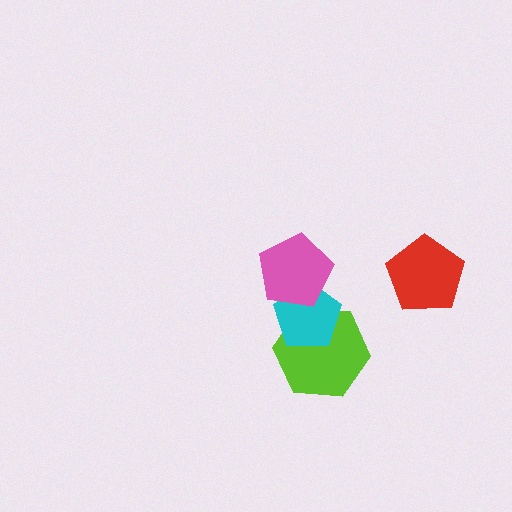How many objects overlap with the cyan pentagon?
2 objects overlap with the cyan pentagon.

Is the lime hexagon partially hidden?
Yes, it is partially covered by another shape.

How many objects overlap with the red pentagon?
0 objects overlap with the red pentagon.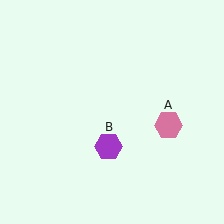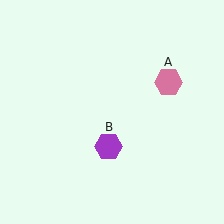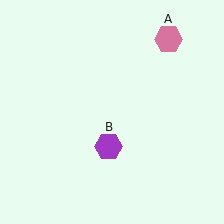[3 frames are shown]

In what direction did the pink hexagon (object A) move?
The pink hexagon (object A) moved up.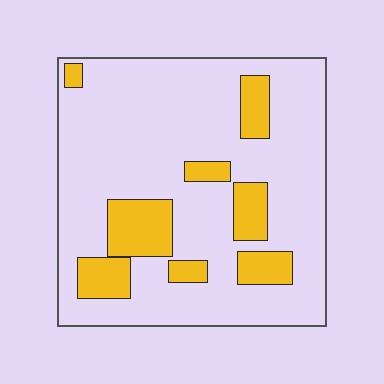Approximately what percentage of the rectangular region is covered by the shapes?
Approximately 20%.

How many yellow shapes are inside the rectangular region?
8.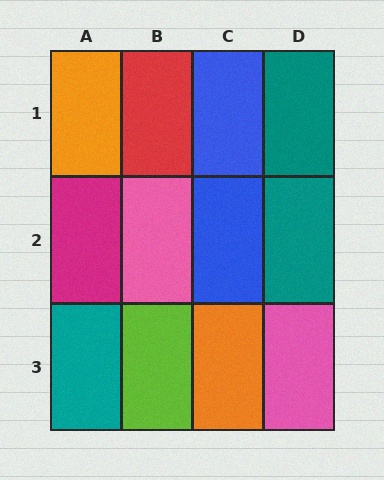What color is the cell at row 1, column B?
Red.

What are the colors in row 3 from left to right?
Teal, lime, orange, pink.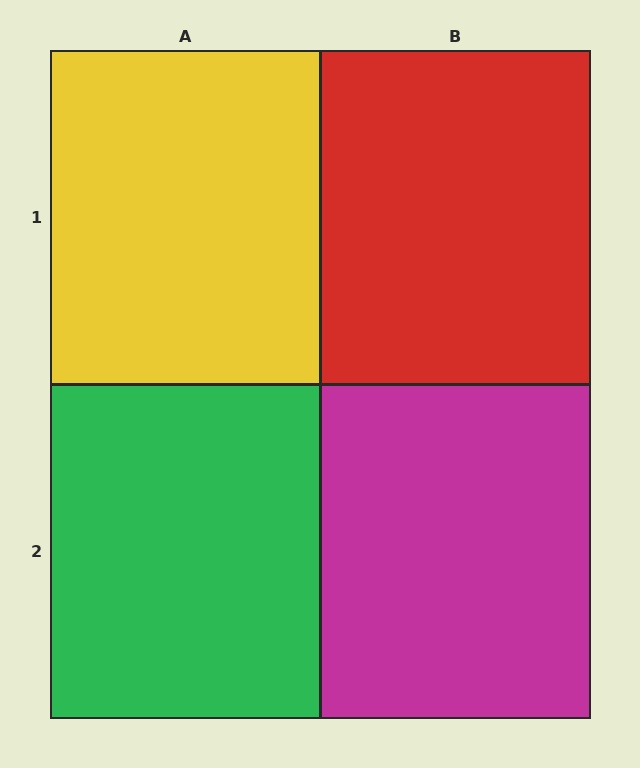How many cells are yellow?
1 cell is yellow.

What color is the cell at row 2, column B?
Magenta.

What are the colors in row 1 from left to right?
Yellow, red.